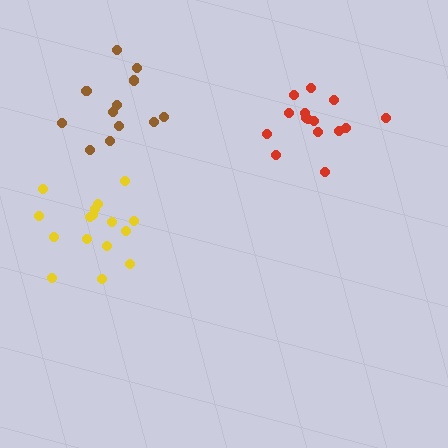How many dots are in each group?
Group 1: 15 dots, Group 2: 12 dots, Group 3: 16 dots (43 total).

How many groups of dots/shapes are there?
There are 3 groups.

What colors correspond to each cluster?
The clusters are colored: red, brown, yellow.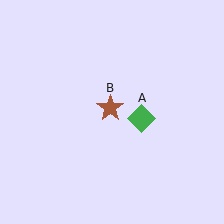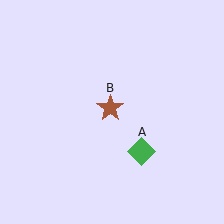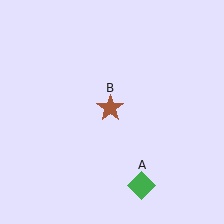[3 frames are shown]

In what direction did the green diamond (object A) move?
The green diamond (object A) moved down.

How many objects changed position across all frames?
1 object changed position: green diamond (object A).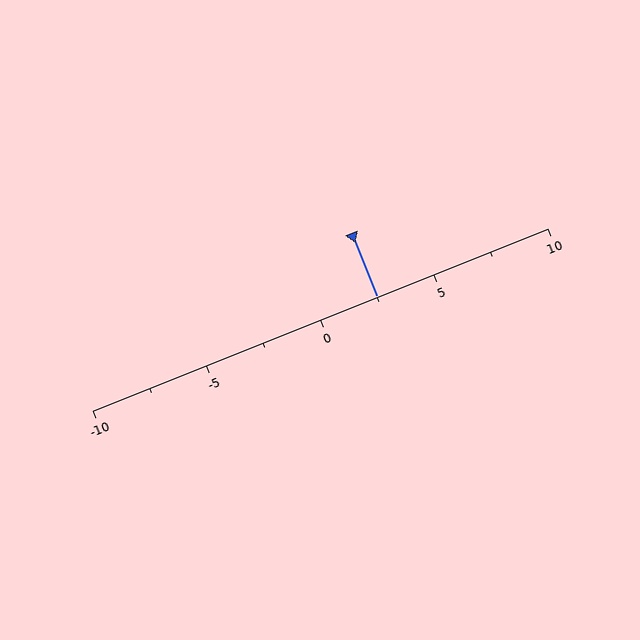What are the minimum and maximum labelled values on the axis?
The axis runs from -10 to 10.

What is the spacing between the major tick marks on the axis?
The major ticks are spaced 5 apart.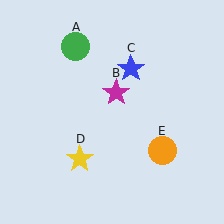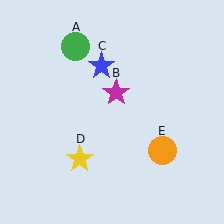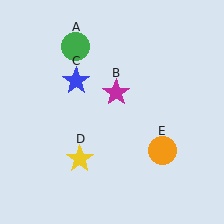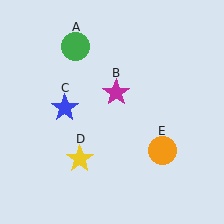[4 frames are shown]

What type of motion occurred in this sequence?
The blue star (object C) rotated counterclockwise around the center of the scene.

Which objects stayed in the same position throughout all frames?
Green circle (object A) and magenta star (object B) and yellow star (object D) and orange circle (object E) remained stationary.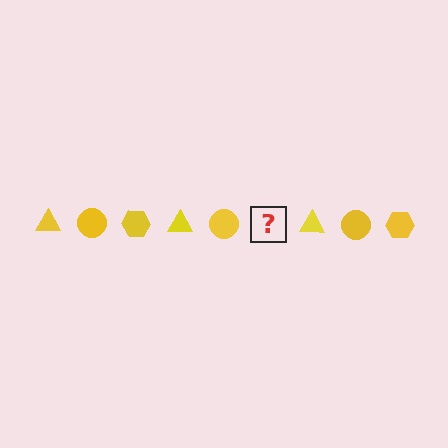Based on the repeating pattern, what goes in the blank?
The blank should be a yellow hexagon.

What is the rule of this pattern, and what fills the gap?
The rule is that the pattern cycles through triangle, circle, hexagon shapes in yellow. The gap should be filled with a yellow hexagon.